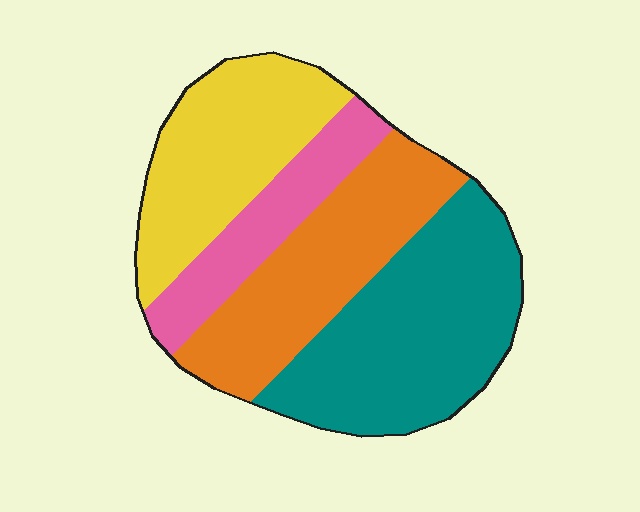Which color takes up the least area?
Pink, at roughly 15%.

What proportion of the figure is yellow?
Yellow takes up about one quarter (1/4) of the figure.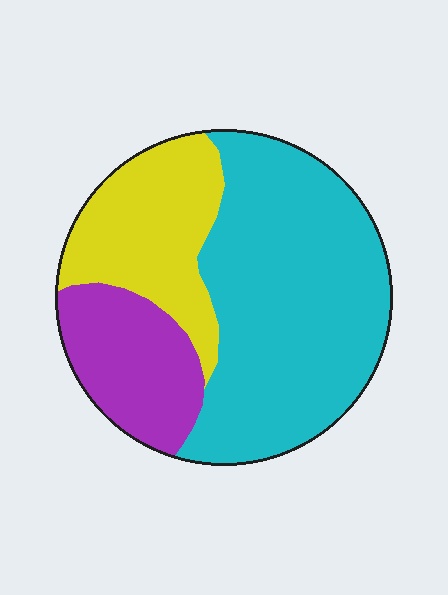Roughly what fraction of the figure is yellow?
Yellow takes up between a sixth and a third of the figure.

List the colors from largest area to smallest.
From largest to smallest: cyan, yellow, purple.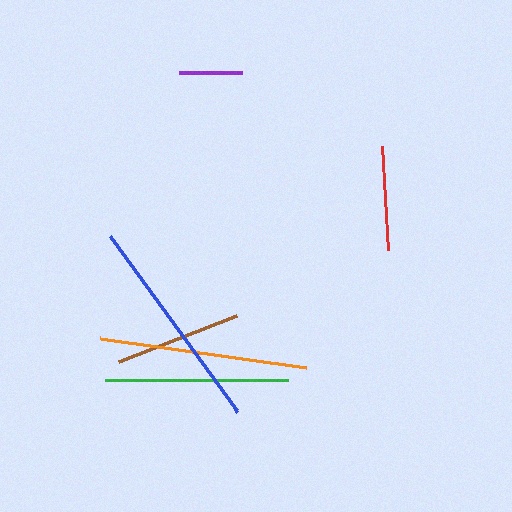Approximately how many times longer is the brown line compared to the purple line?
The brown line is approximately 2.0 times the length of the purple line.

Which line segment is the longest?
The blue line is the longest at approximately 218 pixels.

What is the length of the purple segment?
The purple segment is approximately 64 pixels long.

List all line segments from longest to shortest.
From longest to shortest: blue, orange, green, brown, red, purple.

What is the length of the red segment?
The red segment is approximately 103 pixels long.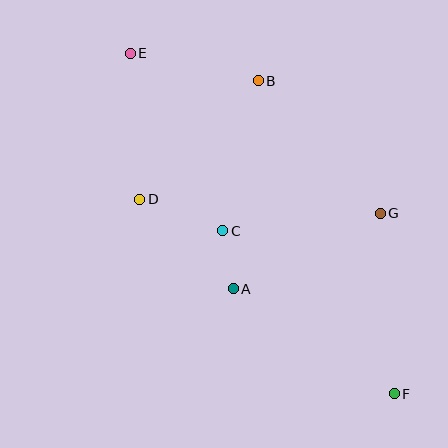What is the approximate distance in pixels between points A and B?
The distance between A and B is approximately 210 pixels.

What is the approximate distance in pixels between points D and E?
The distance between D and E is approximately 146 pixels.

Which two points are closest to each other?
Points A and C are closest to each other.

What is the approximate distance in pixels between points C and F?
The distance between C and F is approximately 236 pixels.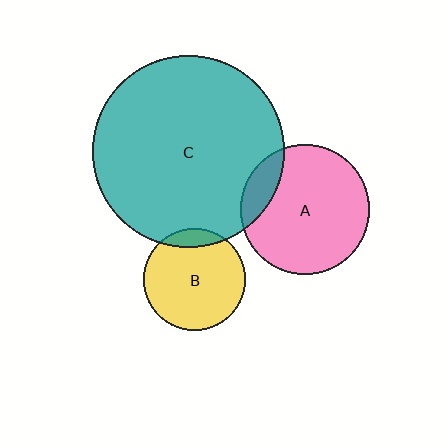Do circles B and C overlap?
Yes.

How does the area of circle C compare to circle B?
Approximately 3.6 times.